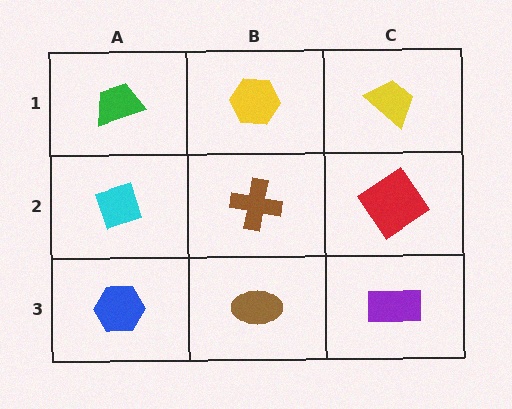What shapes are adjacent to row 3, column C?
A red diamond (row 2, column C), a brown ellipse (row 3, column B).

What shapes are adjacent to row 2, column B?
A yellow hexagon (row 1, column B), a brown ellipse (row 3, column B), a cyan diamond (row 2, column A), a red diamond (row 2, column C).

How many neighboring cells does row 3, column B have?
3.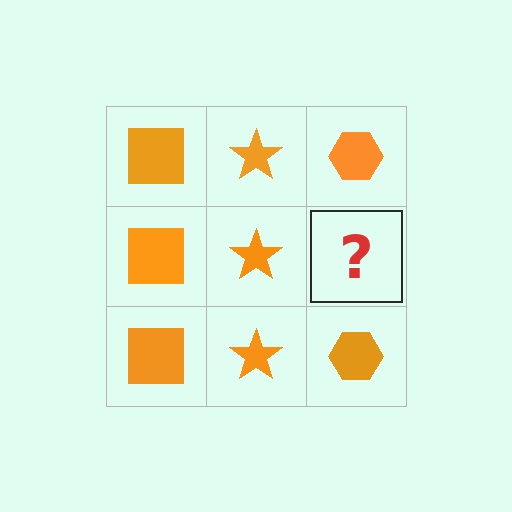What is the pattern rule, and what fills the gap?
The rule is that each column has a consistent shape. The gap should be filled with an orange hexagon.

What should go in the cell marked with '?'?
The missing cell should contain an orange hexagon.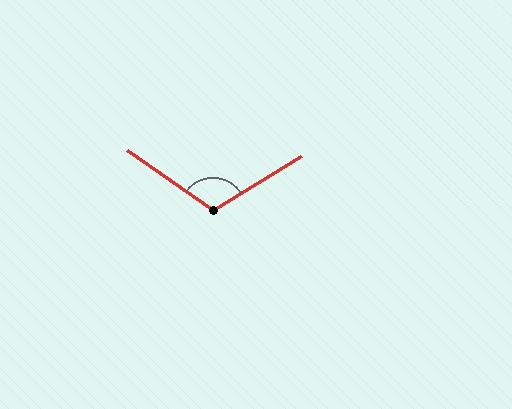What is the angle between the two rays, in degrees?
Approximately 114 degrees.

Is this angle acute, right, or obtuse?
It is obtuse.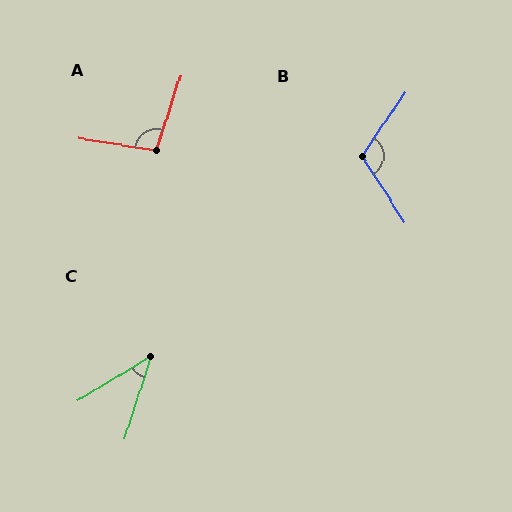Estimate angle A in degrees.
Approximately 99 degrees.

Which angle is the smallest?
C, at approximately 41 degrees.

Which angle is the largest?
B, at approximately 113 degrees.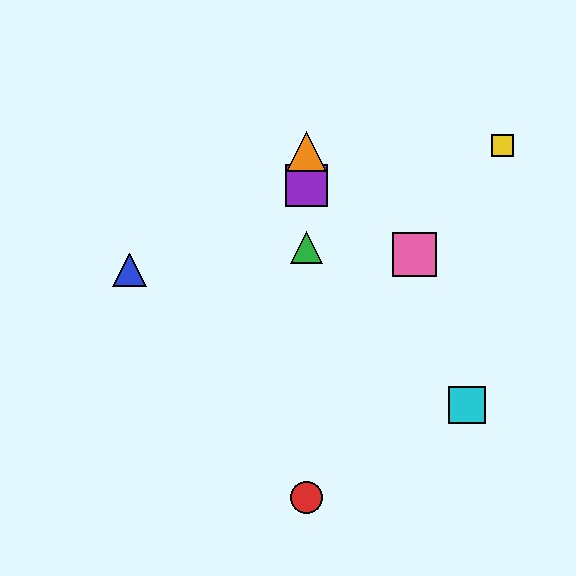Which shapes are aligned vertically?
The red circle, the green triangle, the purple square, the orange triangle are aligned vertically.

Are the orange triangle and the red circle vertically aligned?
Yes, both are at x≈306.